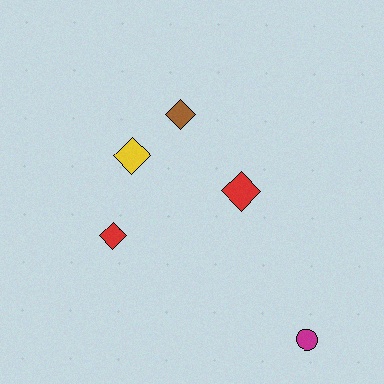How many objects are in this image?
There are 5 objects.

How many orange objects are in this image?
There are no orange objects.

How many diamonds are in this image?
There are 4 diamonds.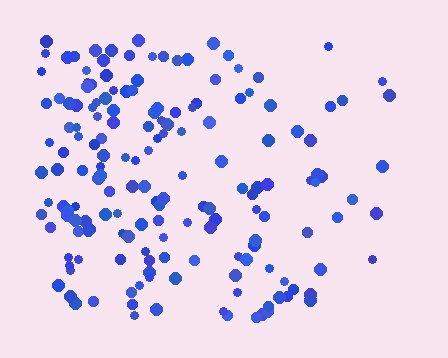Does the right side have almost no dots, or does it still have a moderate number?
Still a moderate number, just noticeably fewer than the left.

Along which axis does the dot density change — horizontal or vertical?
Horizontal.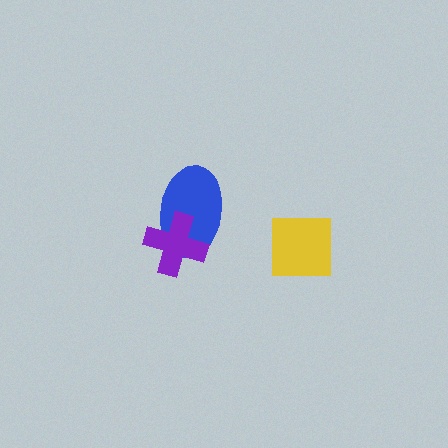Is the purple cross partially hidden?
No, no other shape covers it.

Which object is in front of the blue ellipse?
The purple cross is in front of the blue ellipse.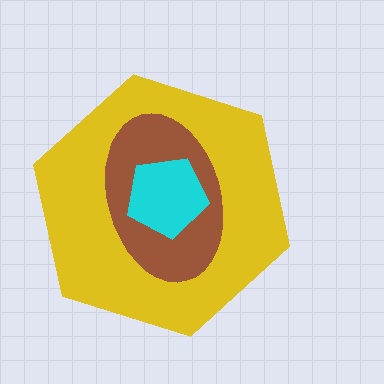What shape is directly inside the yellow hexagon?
The brown ellipse.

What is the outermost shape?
The yellow hexagon.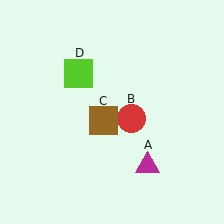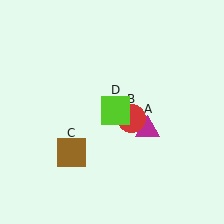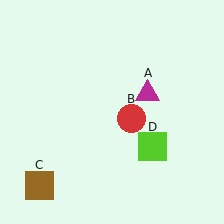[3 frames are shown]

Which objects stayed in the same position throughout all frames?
Red circle (object B) remained stationary.